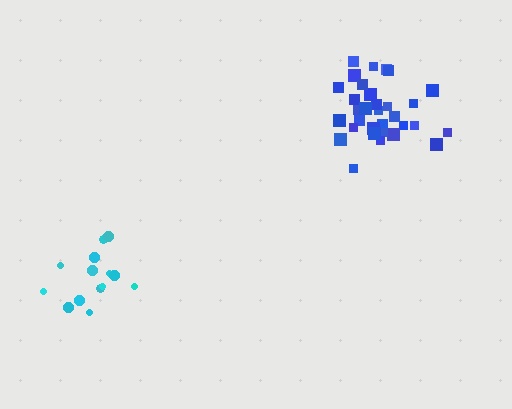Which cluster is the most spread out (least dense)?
Cyan.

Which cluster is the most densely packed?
Blue.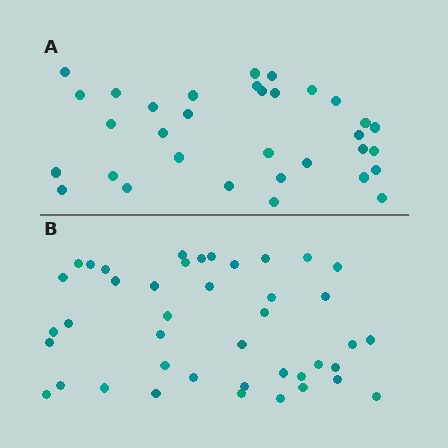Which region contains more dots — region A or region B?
Region B (the bottom region) has more dots.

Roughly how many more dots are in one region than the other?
Region B has roughly 8 or so more dots than region A.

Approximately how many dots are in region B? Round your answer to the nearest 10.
About 40 dots. (The exact count is 42, which rounds to 40.)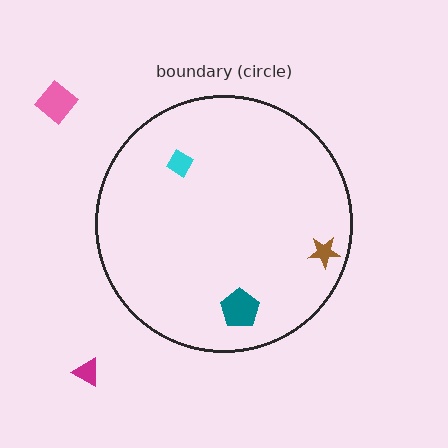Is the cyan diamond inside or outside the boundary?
Inside.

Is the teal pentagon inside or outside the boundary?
Inside.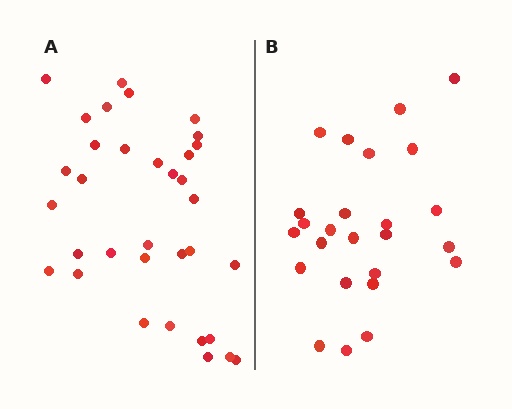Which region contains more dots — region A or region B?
Region A (the left region) has more dots.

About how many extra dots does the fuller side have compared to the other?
Region A has roughly 8 or so more dots than region B.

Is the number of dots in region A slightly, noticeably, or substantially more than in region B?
Region A has noticeably more, but not dramatically so. The ratio is roughly 1.4 to 1.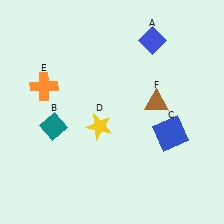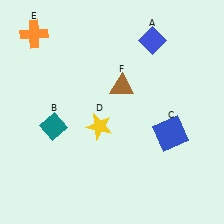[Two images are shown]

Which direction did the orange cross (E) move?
The orange cross (E) moved up.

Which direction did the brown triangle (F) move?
The brown triangle (F) moved left.